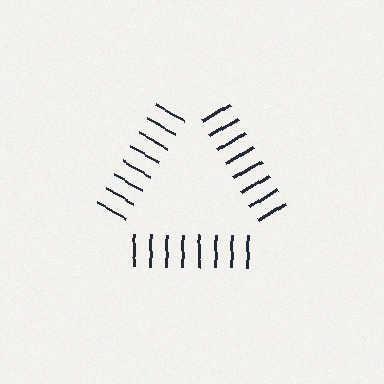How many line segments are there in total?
24 — 8 along each of the 3 edges.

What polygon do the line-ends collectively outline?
An illusory triangle — the line segments terminate on its edges but no continuous stroke is drawn.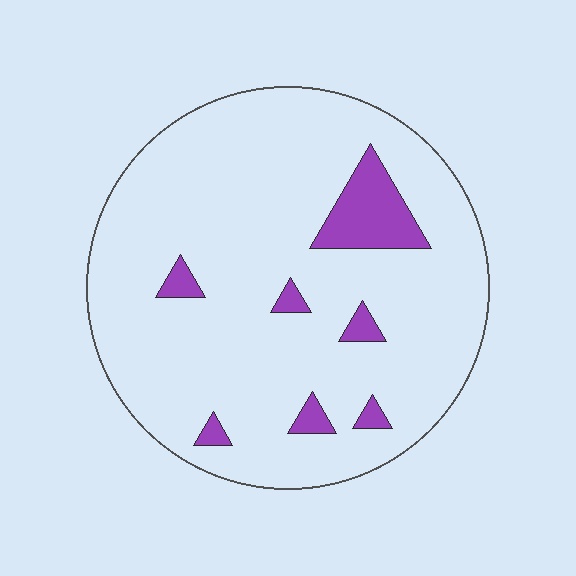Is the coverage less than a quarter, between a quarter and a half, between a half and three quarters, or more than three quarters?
Less than a quarter.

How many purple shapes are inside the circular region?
7.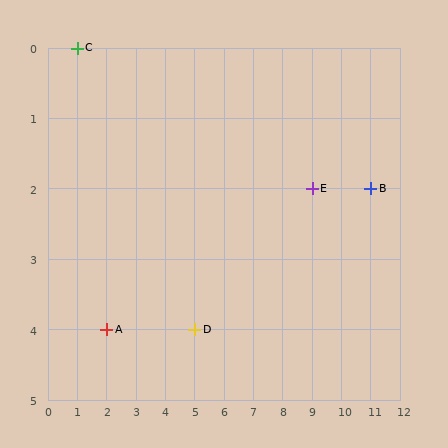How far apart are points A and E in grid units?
Points A and E are 7 columns and 2 rows apart (about 7.3 grid units diagonally).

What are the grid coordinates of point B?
Point B is at grid coordinates (11, 2).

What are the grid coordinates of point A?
Point A is at grid coordinates (2, 4).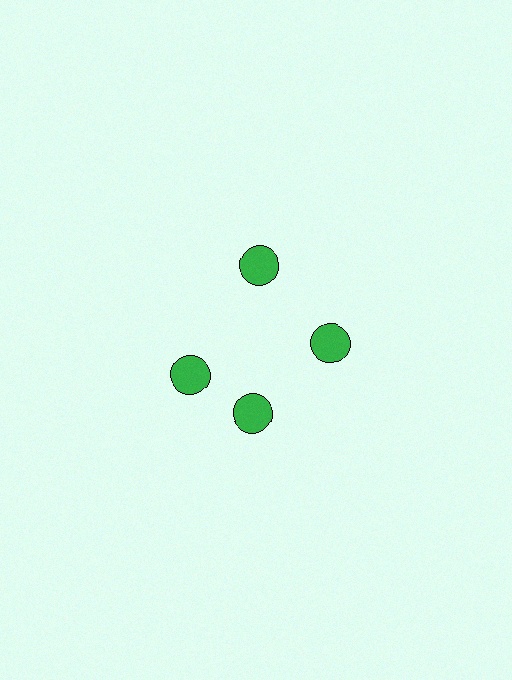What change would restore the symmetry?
The symmetry would be restored by rotating it back into even spacing with its neighbors so that all 4 circles sit at equal angles and equal distance from the center.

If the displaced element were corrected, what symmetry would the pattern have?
It would have 4-fold rotational symmetry — the pattern would map onto itself every 90 degrees.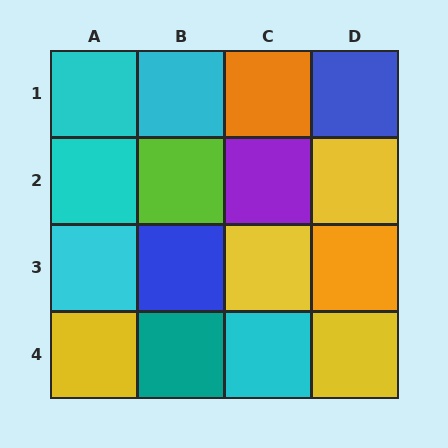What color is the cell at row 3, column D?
Orange.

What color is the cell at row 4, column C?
Cyan.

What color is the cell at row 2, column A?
Cyan.